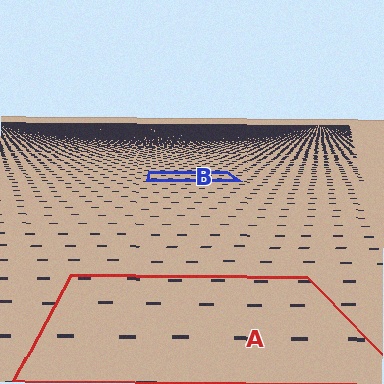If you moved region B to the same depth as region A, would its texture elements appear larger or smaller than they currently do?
They would appear larger. At a closer depth, the same texture elements are projected at a bigger on-screen size.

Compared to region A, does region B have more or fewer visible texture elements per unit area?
Region B has more texture elements per unit area — they are packed more densely because it is farther away.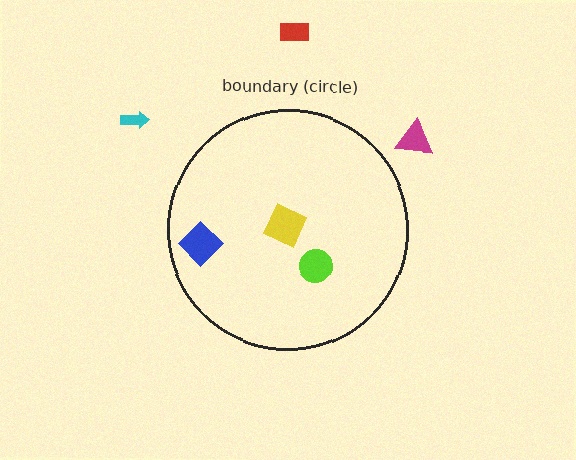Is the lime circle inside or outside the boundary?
Inside.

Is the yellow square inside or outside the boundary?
Inside.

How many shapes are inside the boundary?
3 inside, 3 outside.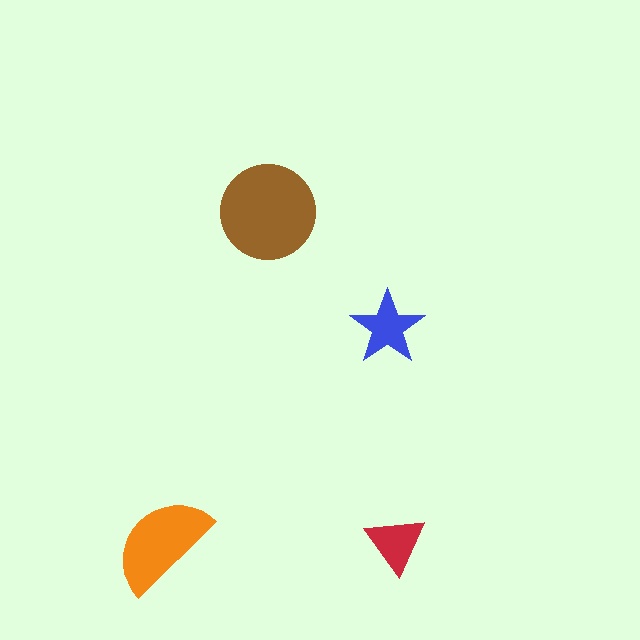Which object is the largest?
The brown circle.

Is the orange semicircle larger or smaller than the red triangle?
Larger.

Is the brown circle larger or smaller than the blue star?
Larger.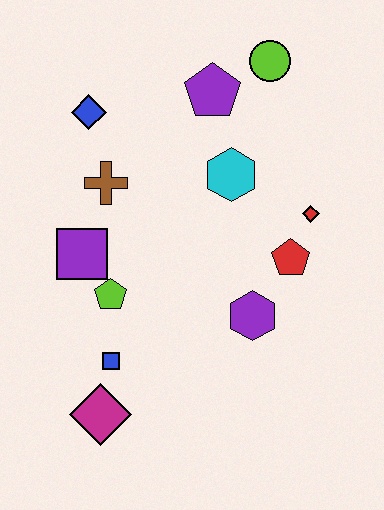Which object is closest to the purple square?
The lime pentagon is closest to the purple square.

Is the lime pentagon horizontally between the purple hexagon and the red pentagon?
No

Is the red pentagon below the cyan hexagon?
Yes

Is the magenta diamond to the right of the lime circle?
No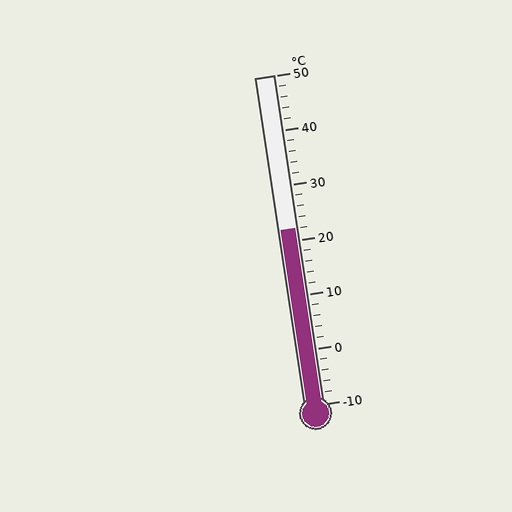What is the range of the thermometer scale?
The thermometer scale ranges from -10°C to 50°C.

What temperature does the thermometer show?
The thermometer shows approximately 22°C.